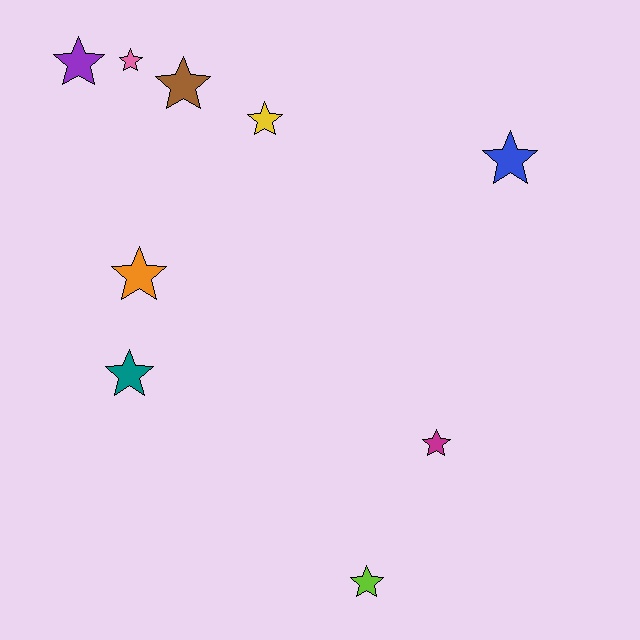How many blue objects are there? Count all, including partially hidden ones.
There is 1 blue object.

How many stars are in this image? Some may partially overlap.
There are 9 stars.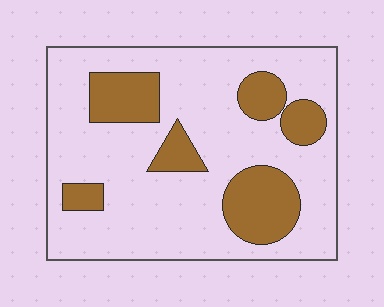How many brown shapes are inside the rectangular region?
6.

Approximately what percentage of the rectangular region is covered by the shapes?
Approximately 25%.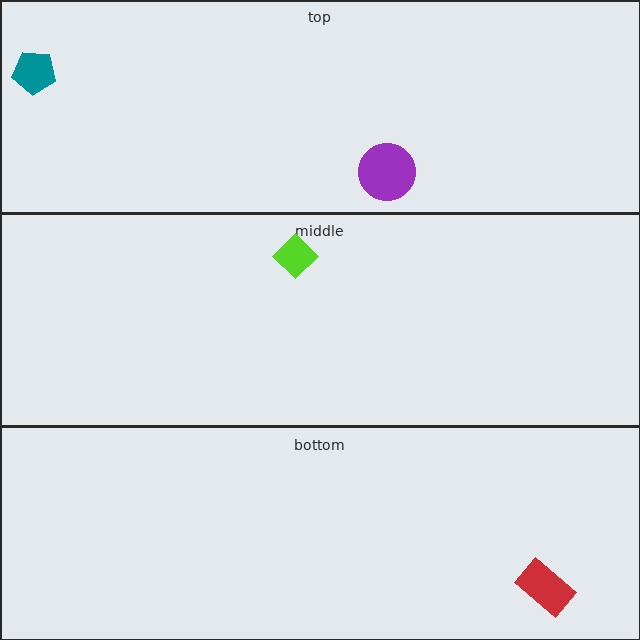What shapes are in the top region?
The purple circle, the teal pentagon.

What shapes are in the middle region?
The lime diamond.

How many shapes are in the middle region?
1.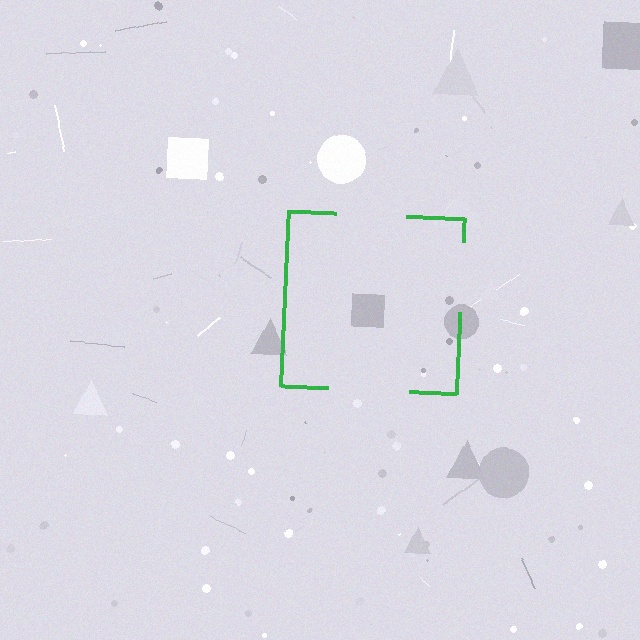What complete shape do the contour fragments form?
The contour fragments form a square.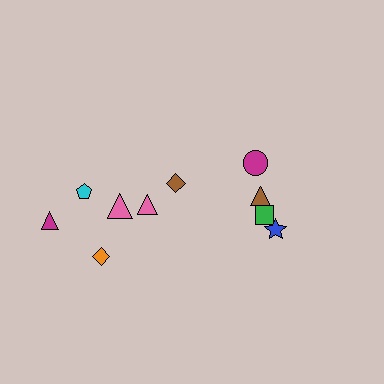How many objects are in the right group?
There are 4 objects.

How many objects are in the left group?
There are 6 objects.